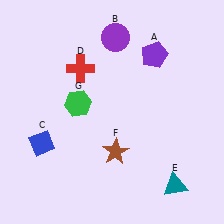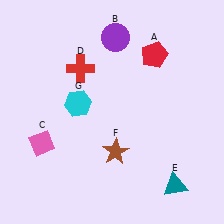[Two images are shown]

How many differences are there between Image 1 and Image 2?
There are 3 differences between the two images.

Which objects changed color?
A changed from purple to red. C changed from blue to pink. G changed from green to cyan.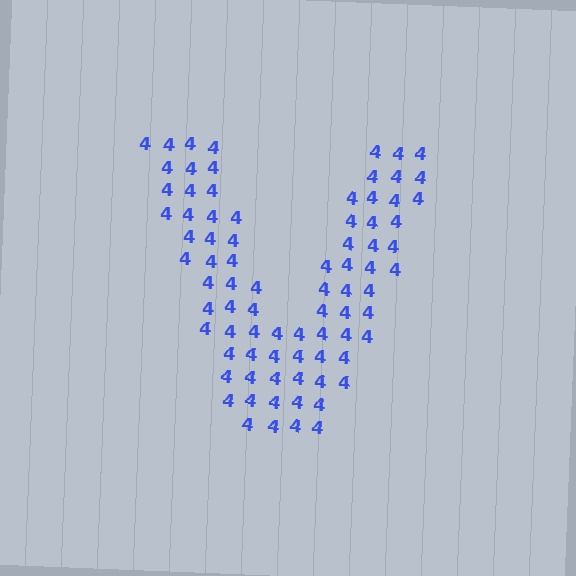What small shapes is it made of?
It is made of small digit 4's.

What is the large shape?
The large shape is the letter V.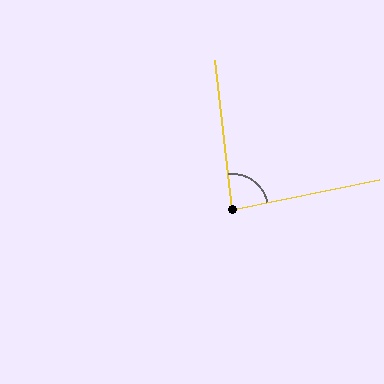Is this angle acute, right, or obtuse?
It is approximately a right angle.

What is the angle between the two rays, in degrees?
Approximately 85 degrees.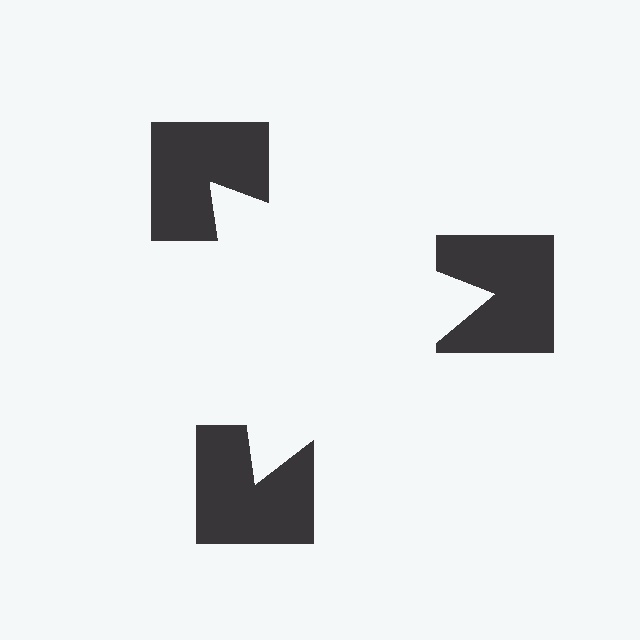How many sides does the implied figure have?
3 sides.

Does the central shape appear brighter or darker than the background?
It typically appears slightly brighter than the background, even though no actual brightness change is drawn.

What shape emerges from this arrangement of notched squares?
An illusory triangle — its edges are inferred from the aligned wedge cuts in the notched squares, not physically drawn.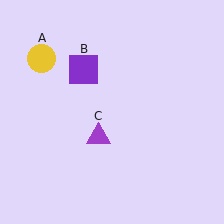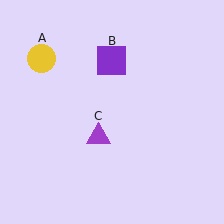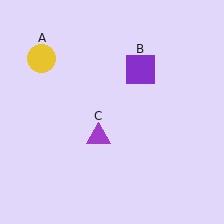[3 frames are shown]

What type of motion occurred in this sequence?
The purple square (object B) rotated clockwise around the center of the scene.